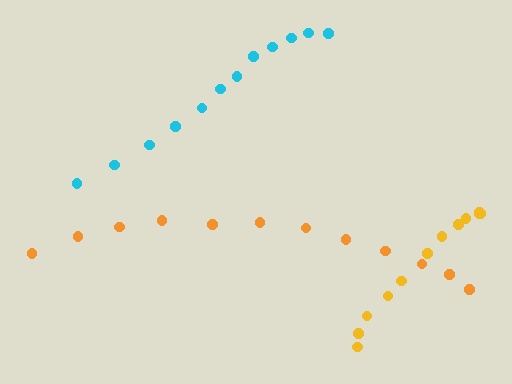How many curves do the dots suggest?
There are 3 distinct paths.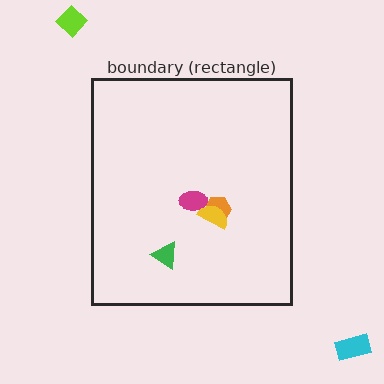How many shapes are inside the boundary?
4 inside, 2 outside.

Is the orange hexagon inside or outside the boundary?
Inside.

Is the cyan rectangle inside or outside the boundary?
Outside.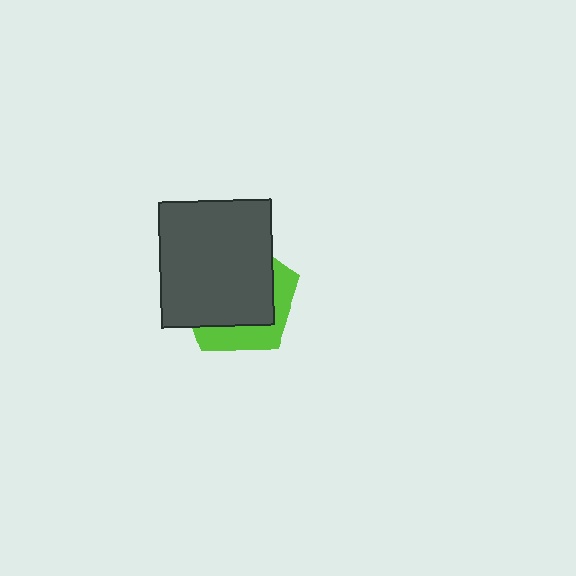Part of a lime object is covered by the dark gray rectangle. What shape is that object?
It is a pentagon.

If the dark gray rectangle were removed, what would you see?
You would see the complete lime pentagon.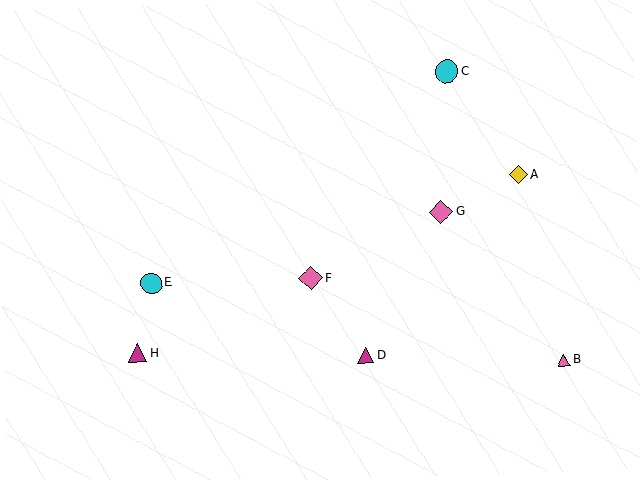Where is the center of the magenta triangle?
The center of the magenta triangle is at (366, 356).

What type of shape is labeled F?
Shape F is a pink diamond.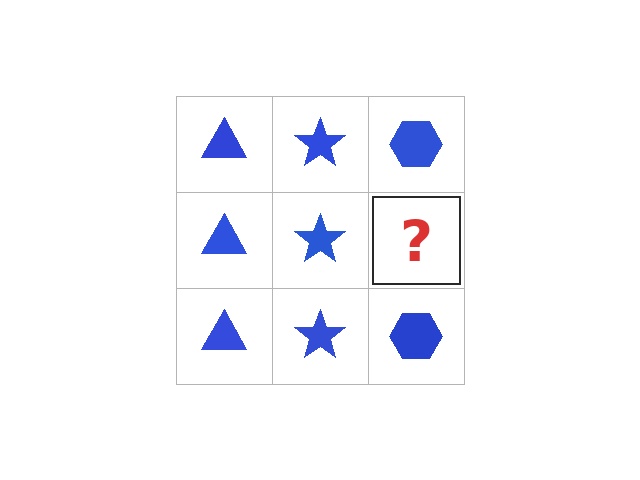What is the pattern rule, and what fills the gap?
The rule is that each column has a consistent shape. The gap should be filled with a blue hexagon.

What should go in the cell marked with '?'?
The missing cell should contain a blue hexagon.